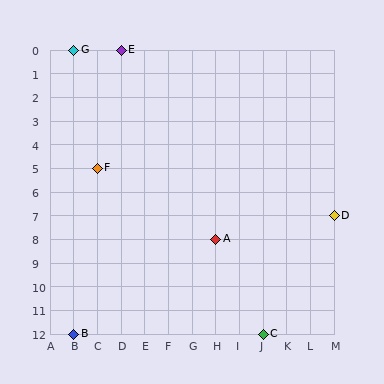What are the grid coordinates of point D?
Point D is at grid coordinates (M, 7).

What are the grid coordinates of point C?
Point C is at grid coordinates (J, 12).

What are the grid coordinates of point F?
Point F is at grid coordinates (C, 5).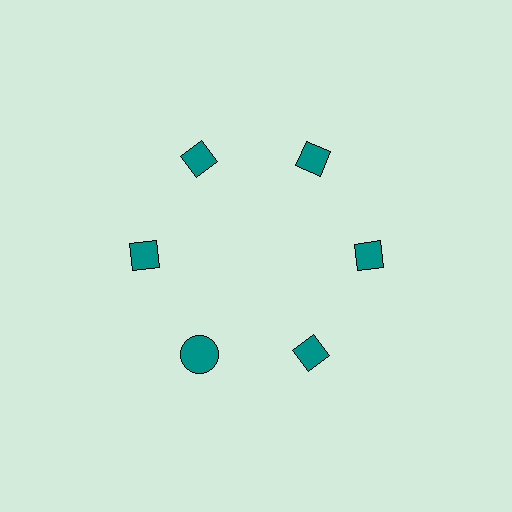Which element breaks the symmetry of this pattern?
The teal circle at roughly the 7 o'clock position breaks the symmetry. All other shapes are teal diamonds.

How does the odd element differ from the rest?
It has a different shape: circle instead of diamond.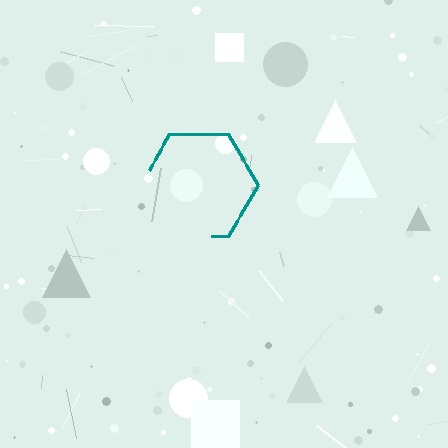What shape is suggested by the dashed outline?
The dashed outline suggests a hexagon.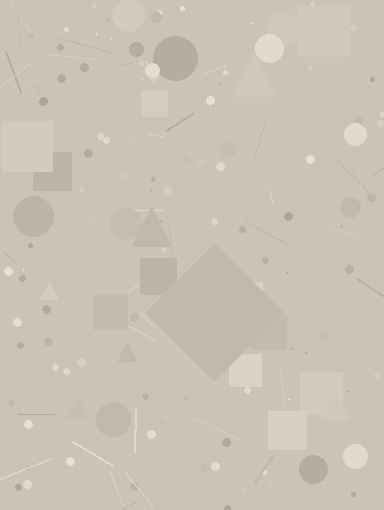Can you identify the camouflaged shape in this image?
The camouflaged shape is a diamond.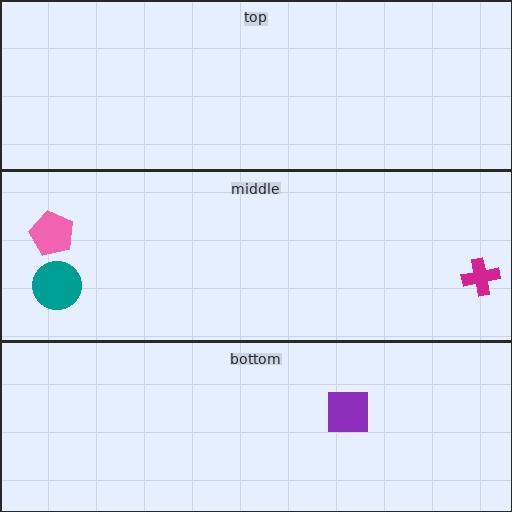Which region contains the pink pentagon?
The middle region.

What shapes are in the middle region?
The magenta cross, the pink pentagon, the teal circle.